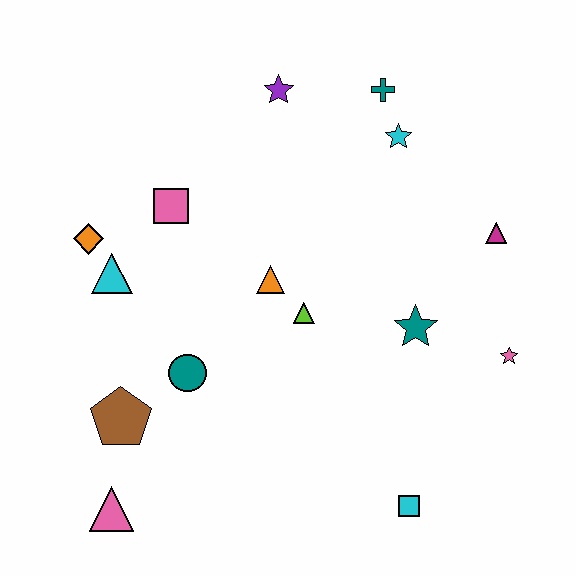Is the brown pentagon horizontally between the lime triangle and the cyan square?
No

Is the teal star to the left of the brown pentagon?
No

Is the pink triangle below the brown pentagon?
Yes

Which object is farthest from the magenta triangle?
The pink triangle is farthest from the magenta triangle.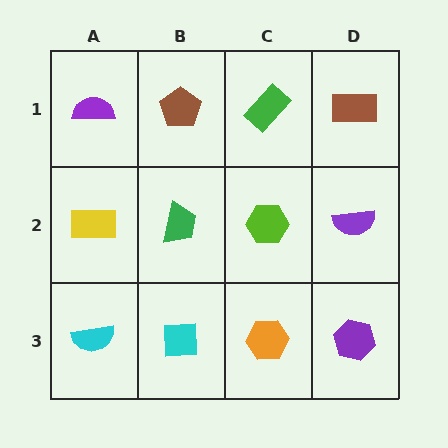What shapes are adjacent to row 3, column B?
A green trapezoid (row 2, column B), a cyan semicircle (row 3, column A), an orange hexagon (row 3, column C).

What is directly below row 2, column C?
An orange hexagon.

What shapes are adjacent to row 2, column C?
A green rectangle (row 1, column C), an orange hexagon (row 3, column C), a green trapezoid (row 2, column B), a purple semicircle (row 2, column D).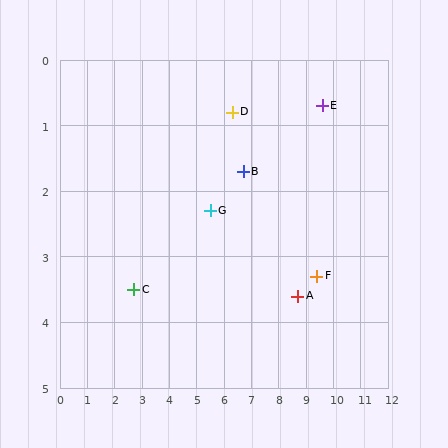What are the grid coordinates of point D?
Point D is at approximately (6.3, 0.8).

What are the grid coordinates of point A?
Point A is at approximately (8.7, 3.6).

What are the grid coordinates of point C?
Point C is at approximately (2.7, 3.5).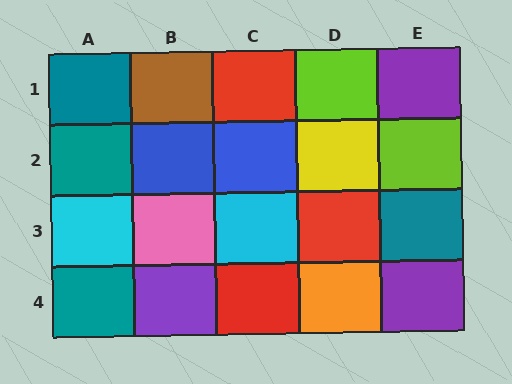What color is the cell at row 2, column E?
Lime.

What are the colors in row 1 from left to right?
Teal, brown, red, lime, purple.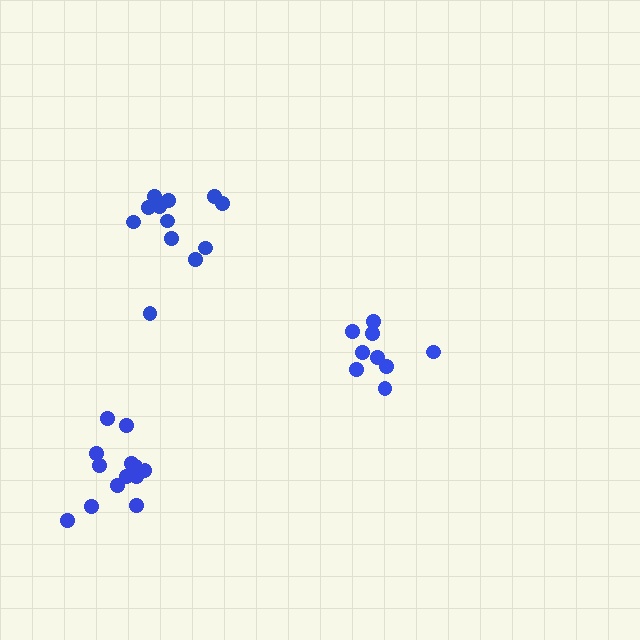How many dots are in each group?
Group 1: 12 dots, Group 2: 9 dots, Group 3: 13 dots (34 total).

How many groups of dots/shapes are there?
There are 3 groups.